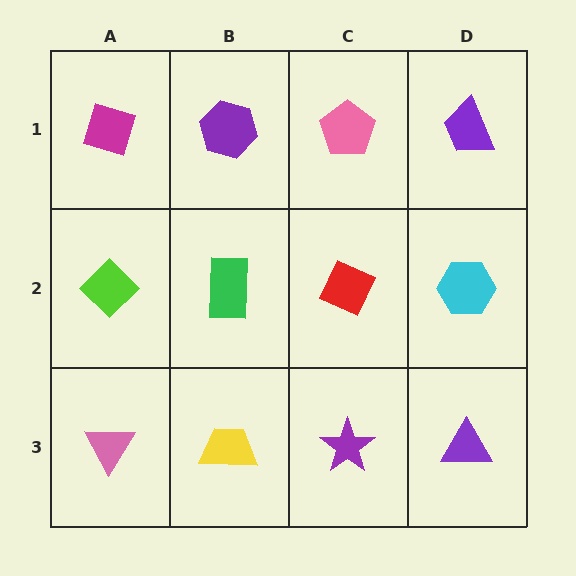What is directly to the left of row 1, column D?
A pink pentagon.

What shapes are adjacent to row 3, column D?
A cyan hexagon (row 2, column D), a purple star (row 3, column C).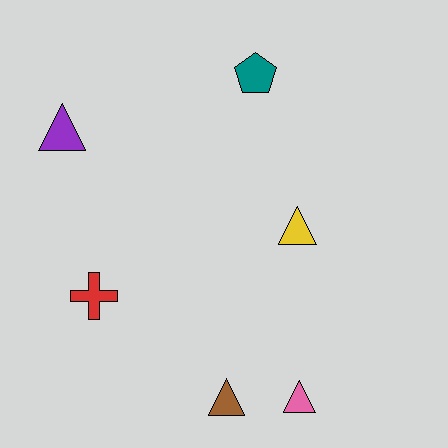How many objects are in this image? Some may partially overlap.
There are 6 objects.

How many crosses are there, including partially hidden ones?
There is 1 cross.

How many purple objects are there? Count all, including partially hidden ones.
There is 1 purple object.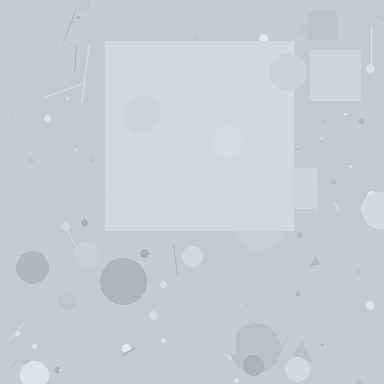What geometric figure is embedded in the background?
A square is embedded in the background.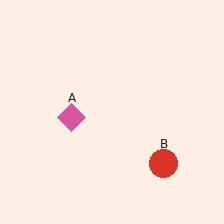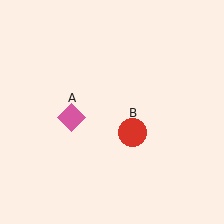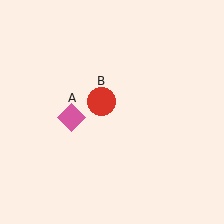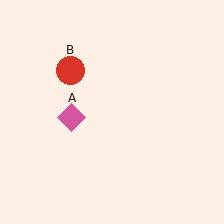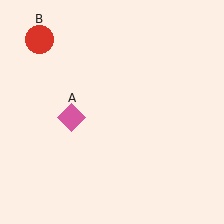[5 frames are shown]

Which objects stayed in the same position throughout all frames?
Pink diamond (object A) remained stationary.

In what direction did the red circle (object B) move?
The red circle (object B) moved up and to the left.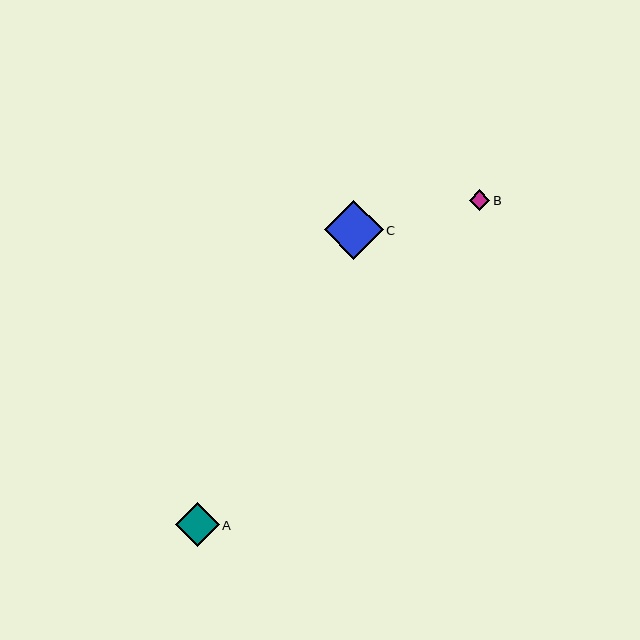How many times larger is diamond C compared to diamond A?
Diamond C is approximately 1.3 times the size of diamond A.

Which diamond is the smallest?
Diamond B is the smallest with a size of approximately 21 pixels.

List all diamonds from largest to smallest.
From largest to smallest: C, A, B.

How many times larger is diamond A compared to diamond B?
Diamond A is approximately 2.1 times the size of diamond B.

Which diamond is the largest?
Diamond C is the largest with a size of approximately 59 pixels.